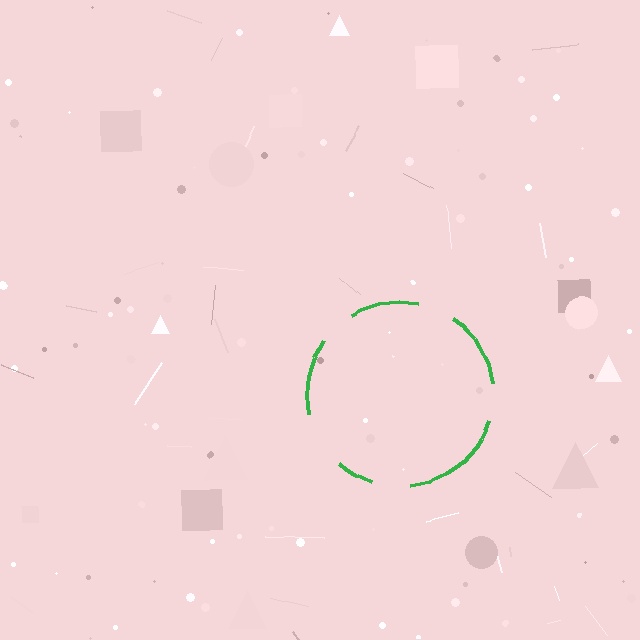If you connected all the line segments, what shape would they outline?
They would outline a circle.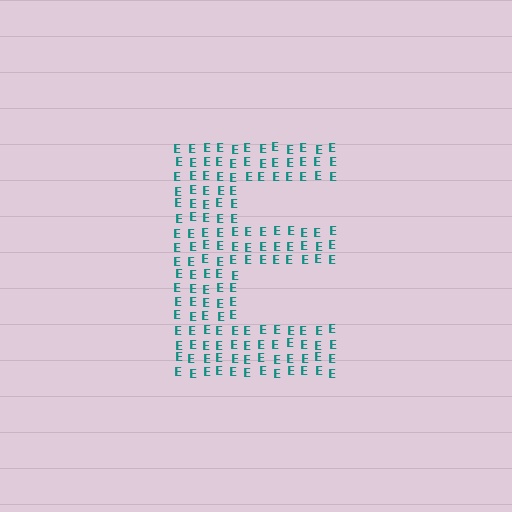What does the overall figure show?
The overall figure shows the letter E.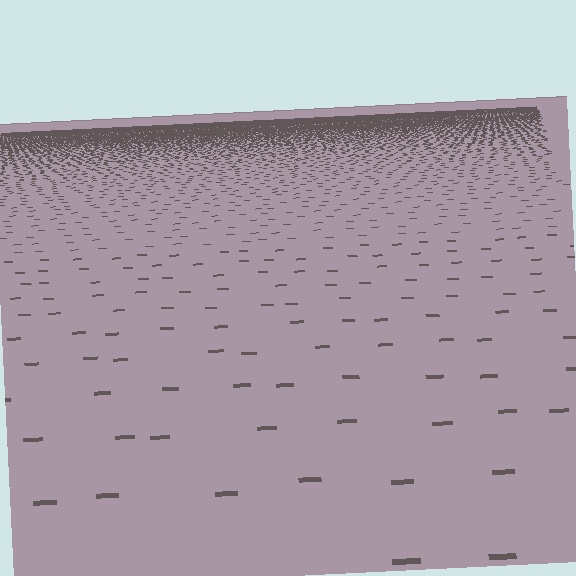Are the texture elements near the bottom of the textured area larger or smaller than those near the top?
Larger. Near the bottom, elements are closer to the viewer and appear at a bigger on-screen size.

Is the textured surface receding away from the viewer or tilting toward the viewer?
The surface is receding away from the viewer. Texture elements get smaller and denser toward the top.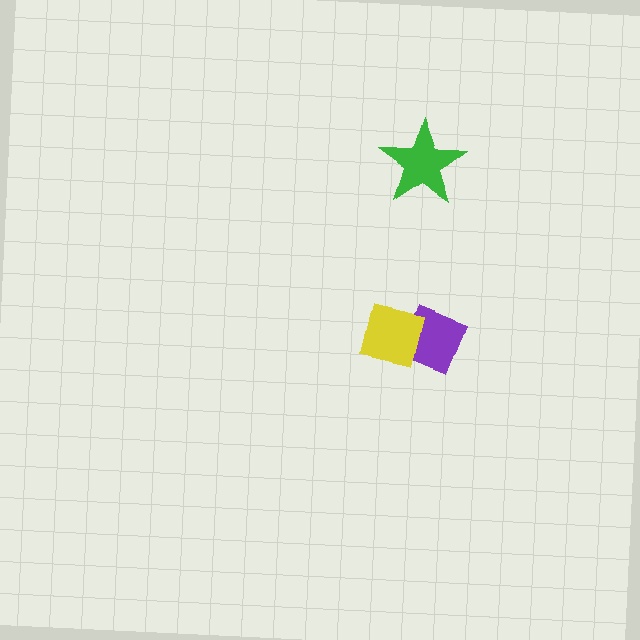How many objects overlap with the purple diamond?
1 object overlaps with the purple diamond.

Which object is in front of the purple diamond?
The yellow square is in front of the purple diamond.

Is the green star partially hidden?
No, no other shape covers it.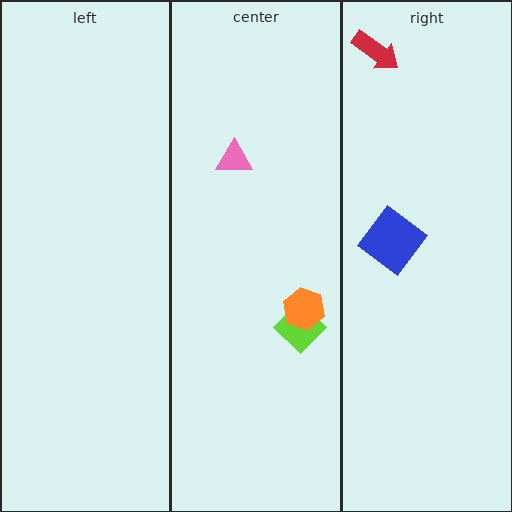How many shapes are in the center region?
3.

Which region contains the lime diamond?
The center region.